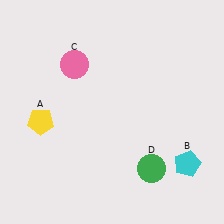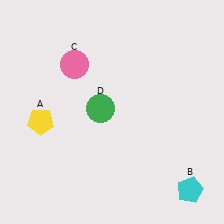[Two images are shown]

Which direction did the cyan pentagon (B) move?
The cyan pentagon (B) moved down.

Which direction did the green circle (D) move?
The green circle (D) moved up.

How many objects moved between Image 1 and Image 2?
2 objects moved between the two images.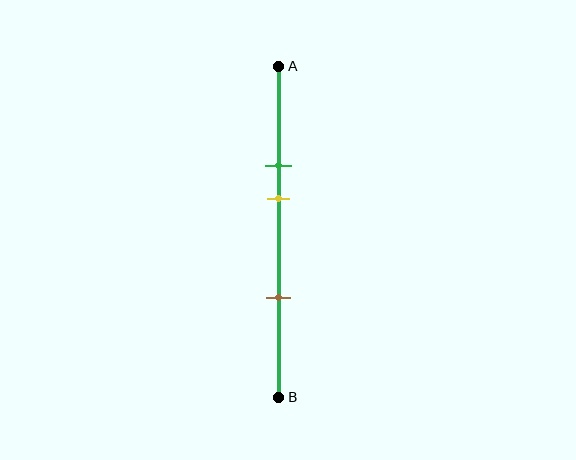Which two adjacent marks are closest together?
The green and yellow marks are the closest adjacent pair.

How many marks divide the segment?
There are 3 marks dividing the segment.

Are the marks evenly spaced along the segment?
No, the marks are not evenly spaced.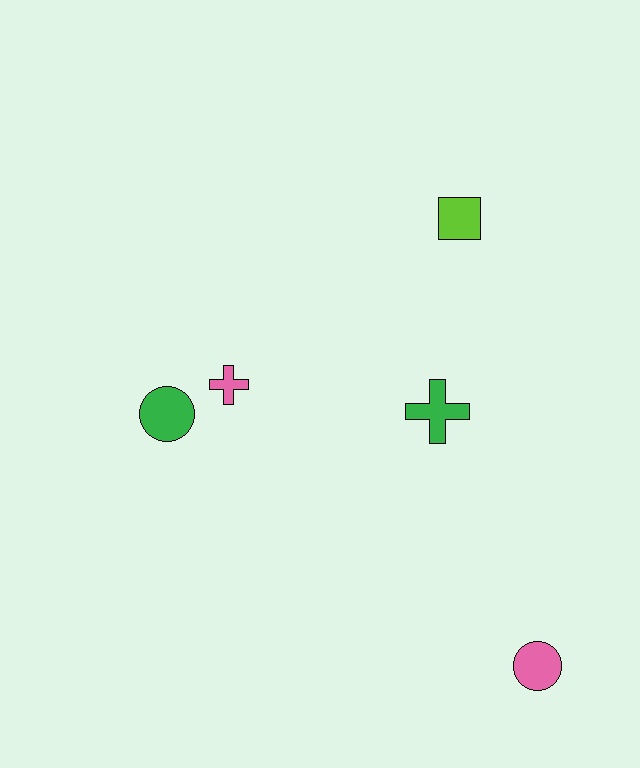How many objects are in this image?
There are 5 objects.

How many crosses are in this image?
There are 2 crosses.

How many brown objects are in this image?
There are no brown objects.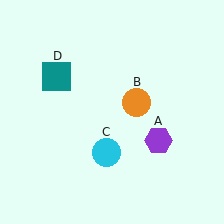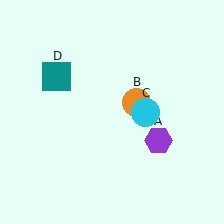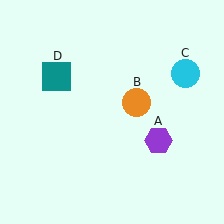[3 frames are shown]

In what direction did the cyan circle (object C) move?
The cyan circle (object C) moved up and to the right.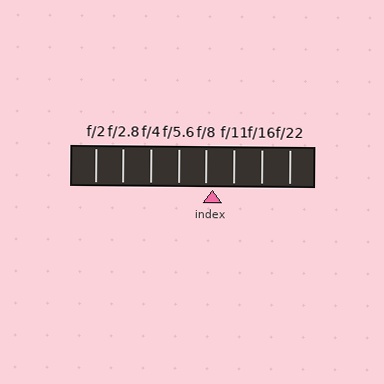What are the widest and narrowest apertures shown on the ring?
The widest aperture shown is f/2 and the narrowest is f/22.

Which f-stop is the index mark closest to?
The index mark is closest to f/8.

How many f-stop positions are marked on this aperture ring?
There are 8 f-stop positions marked.